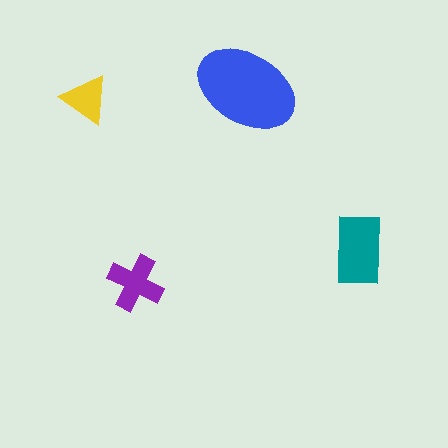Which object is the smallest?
The yellow triangle.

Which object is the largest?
The blue ellipse.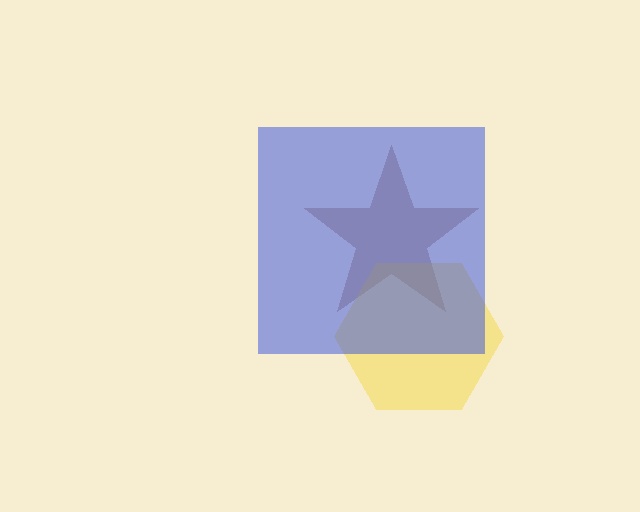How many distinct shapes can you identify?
There are 3 distinct shapes: a brown star, a yellow hexagon, a blue square.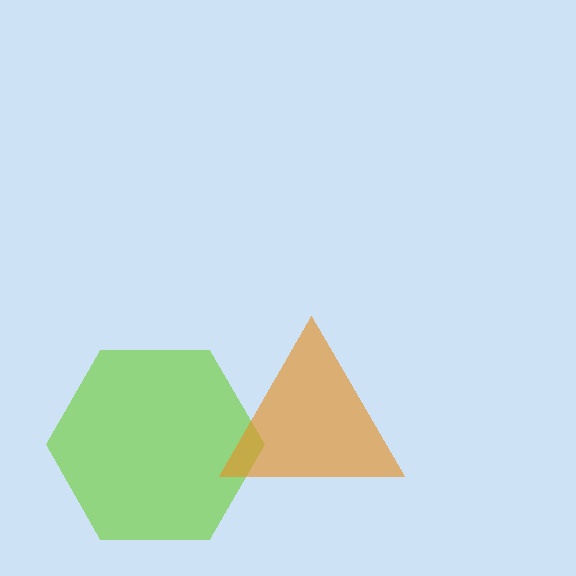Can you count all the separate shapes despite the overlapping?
Yes, there are 2 separate shapes.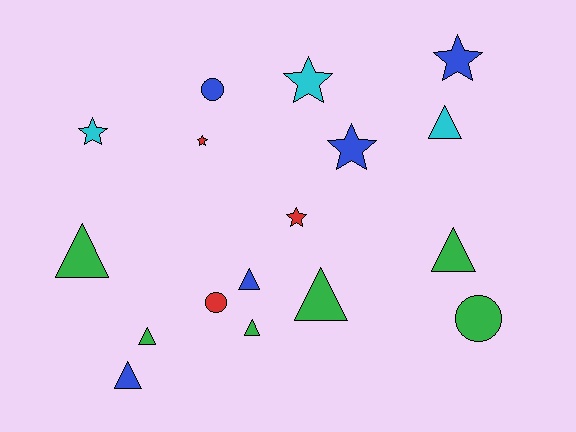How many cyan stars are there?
There are 2 cyan stars.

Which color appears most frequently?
Green, with 6 objects.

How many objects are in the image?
There are 17 objects.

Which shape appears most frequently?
Triangle, with 8 objects.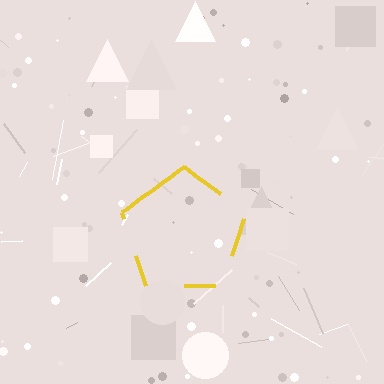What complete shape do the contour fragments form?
The contour fragments form a pentagon.